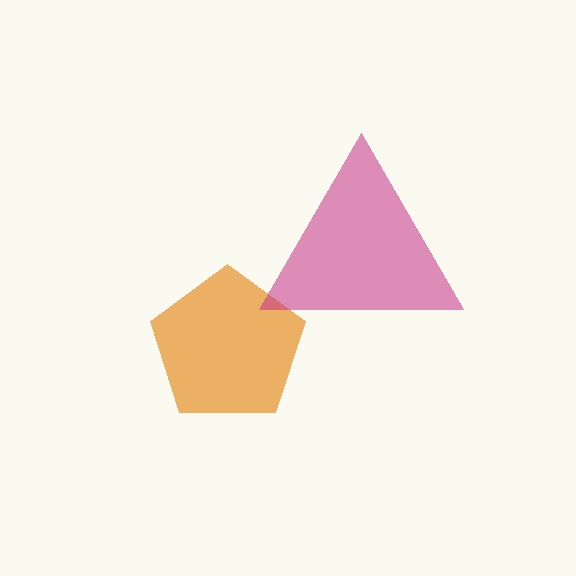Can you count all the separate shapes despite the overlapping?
Yes, there are 2 separate shapes.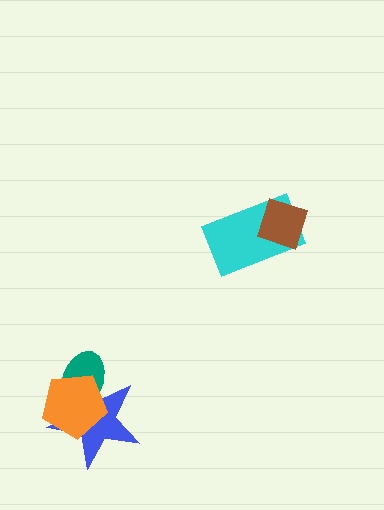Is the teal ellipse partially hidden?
Yes, it is partially covered by another shape.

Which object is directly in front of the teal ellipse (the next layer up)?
The blue star is directly in front of the teal ellipse.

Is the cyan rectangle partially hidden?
Yes, it is partially covered by another shape.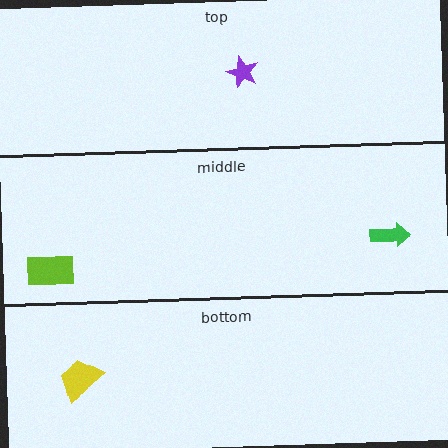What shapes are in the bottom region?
The yellow trapezoid.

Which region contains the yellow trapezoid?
The bottom region.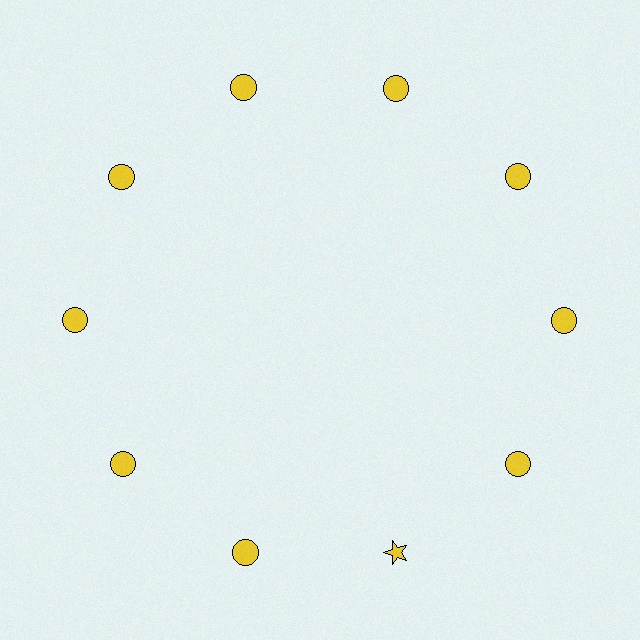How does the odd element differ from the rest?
It has a different shape: star instead of circle.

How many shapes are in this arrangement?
There are 10 shapes arranged in a ring pattern.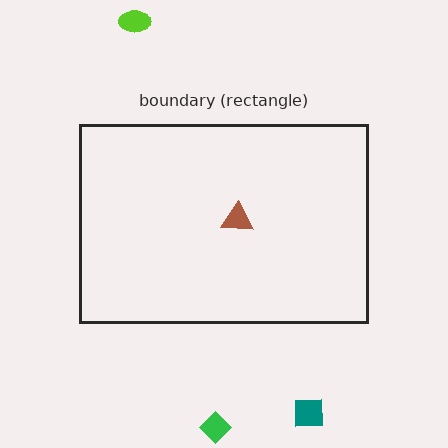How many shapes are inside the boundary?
1 inside, 3 outside.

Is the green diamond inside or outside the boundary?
Outside.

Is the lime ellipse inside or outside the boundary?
Outside.